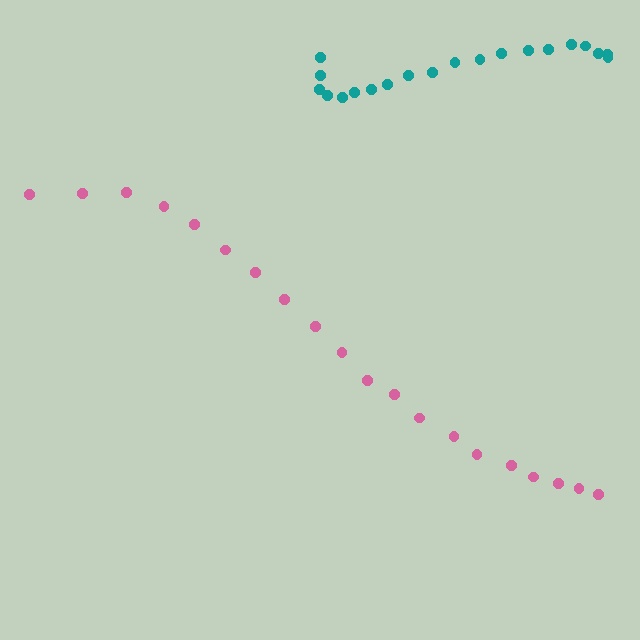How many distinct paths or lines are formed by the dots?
There are 2 distinct paths.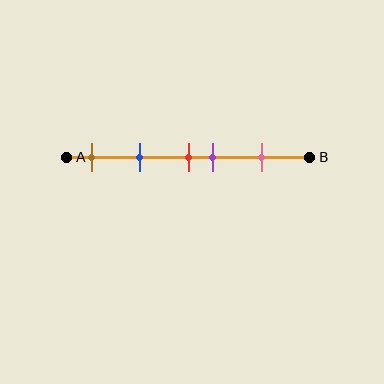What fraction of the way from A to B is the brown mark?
The brown mark is approximately 10% (0.1) of the way from A to B.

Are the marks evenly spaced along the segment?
No, the marks are not evenly spaced.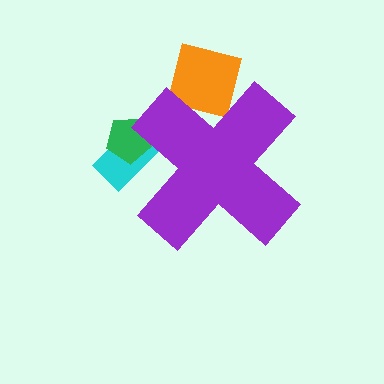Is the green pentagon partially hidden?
Yes, the green pentagon is partially hidden behind the purple cross.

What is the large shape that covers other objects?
A purple cross.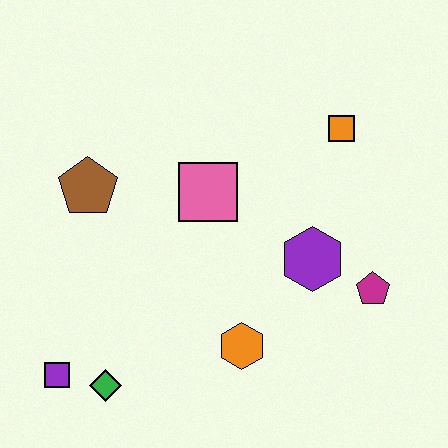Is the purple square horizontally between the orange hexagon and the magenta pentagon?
No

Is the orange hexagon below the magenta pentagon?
Yes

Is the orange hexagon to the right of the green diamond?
Yes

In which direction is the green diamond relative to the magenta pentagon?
The green diamond is to the left of the magenta pentagon.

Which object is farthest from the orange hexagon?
The orange square is farthest from the orange hexagon.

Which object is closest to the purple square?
The green diamond is closest to the purple square.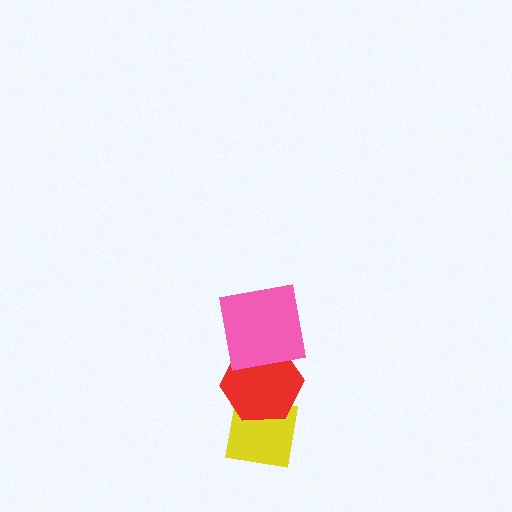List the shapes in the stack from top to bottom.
From top to bottom: the pink square, the red hexagon, the yellow square.